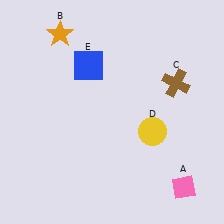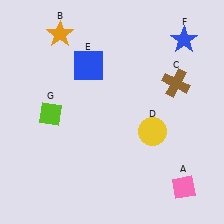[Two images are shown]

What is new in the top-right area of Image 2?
A blue star (F) was added in the top-right area of Image 2.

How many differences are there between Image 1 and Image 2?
There are 2 differences between the two images.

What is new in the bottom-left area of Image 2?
A lime diamond (G) was added in the bottom-left area of Image 2.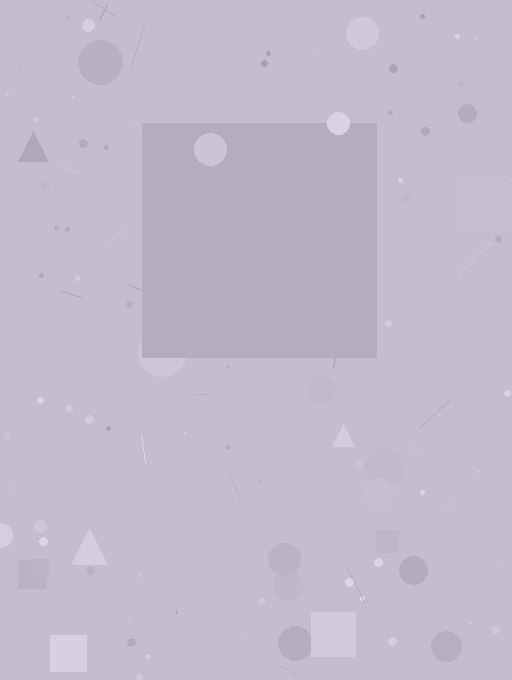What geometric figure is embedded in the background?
A square is embedded in the background.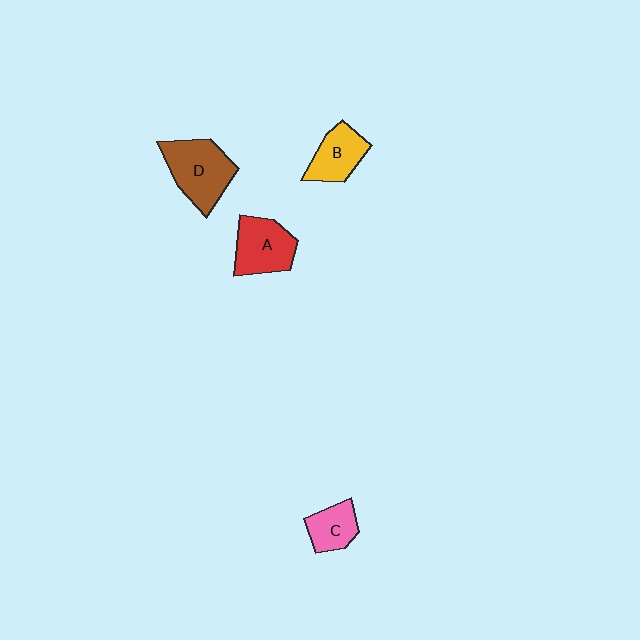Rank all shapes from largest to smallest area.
From largest to smallest: D (brown), A (red), B (yellow), C (pink).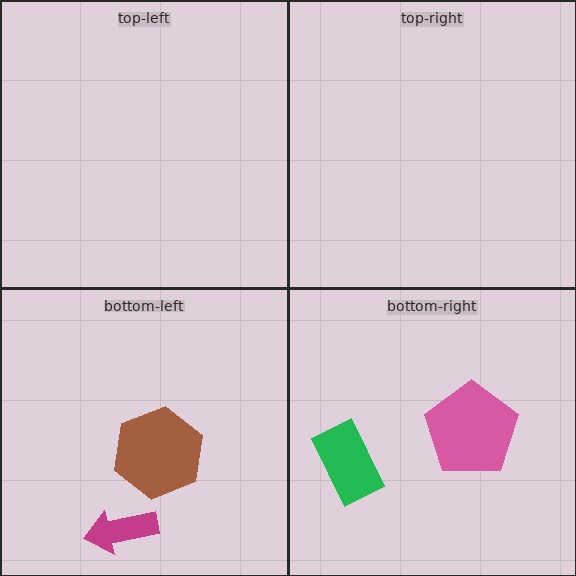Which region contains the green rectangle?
The bottom-right region.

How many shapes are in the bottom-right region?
2.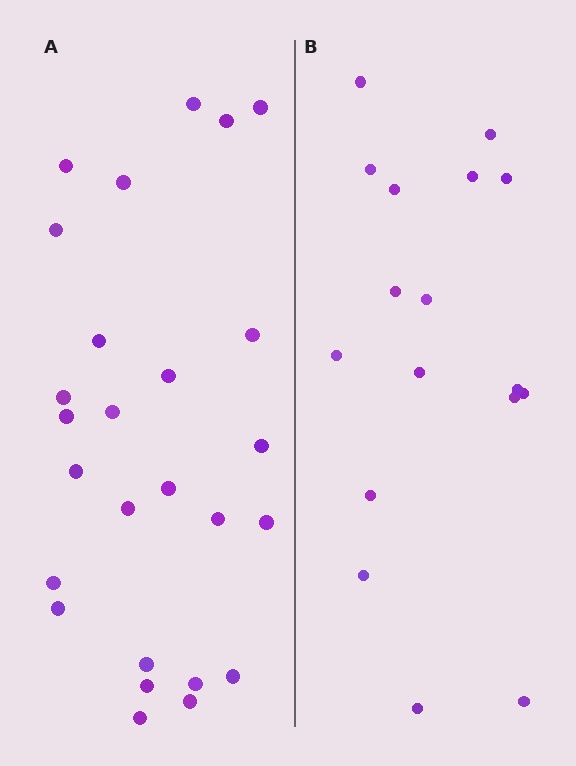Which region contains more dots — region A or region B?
Region A (the left region) has more dots.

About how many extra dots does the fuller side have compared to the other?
Region A has roughly 8 or so more dots than region B.